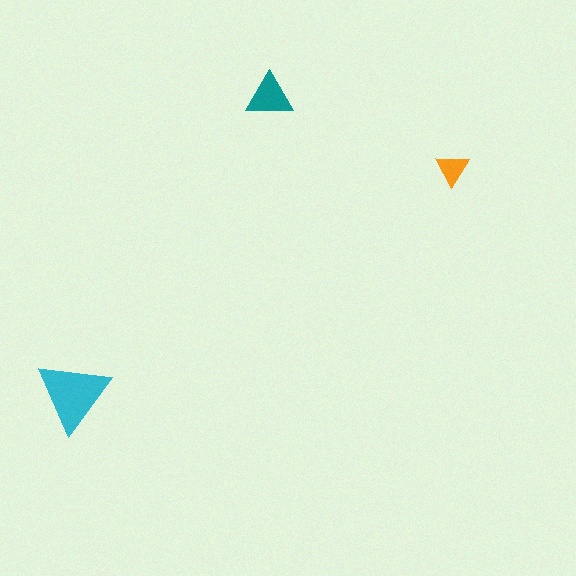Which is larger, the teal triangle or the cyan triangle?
The cyan one.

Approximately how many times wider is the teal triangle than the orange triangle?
About 1.5 times wider.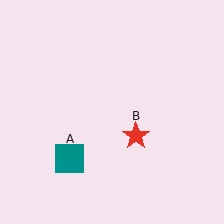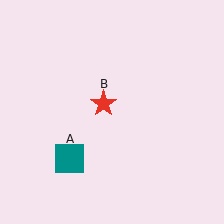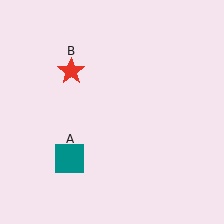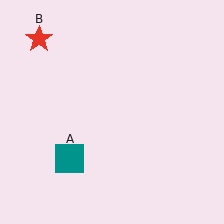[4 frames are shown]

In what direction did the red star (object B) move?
The red star (object B) moved up and to the left.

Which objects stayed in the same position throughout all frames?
Teal square (object A) remained stationary.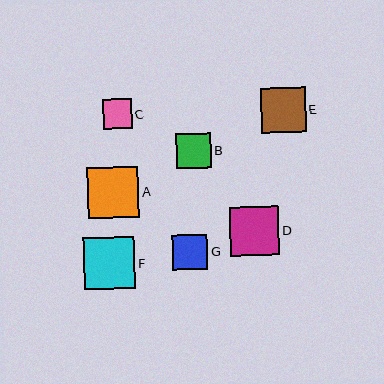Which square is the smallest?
Square C is the smallest with a size of approximately 29 pixels.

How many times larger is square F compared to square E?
Square F is approximately 1.1 times the size of square E.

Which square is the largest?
Square A is the largest with a size of approximately 52 pixels.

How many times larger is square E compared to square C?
Square E is approximately 1.5 times the size of square C.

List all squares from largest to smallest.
From largest to smallest: A, F, D, E, B, G, C.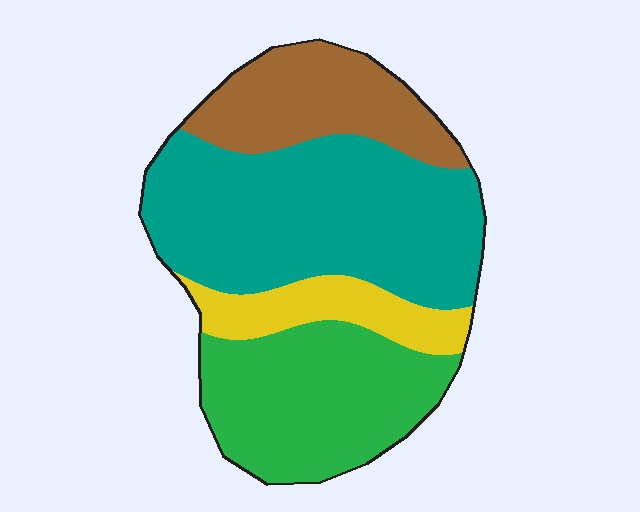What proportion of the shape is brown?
Brown covers about 20% of the shape.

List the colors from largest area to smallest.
From largest to smallest: teal, green, brown, yellow.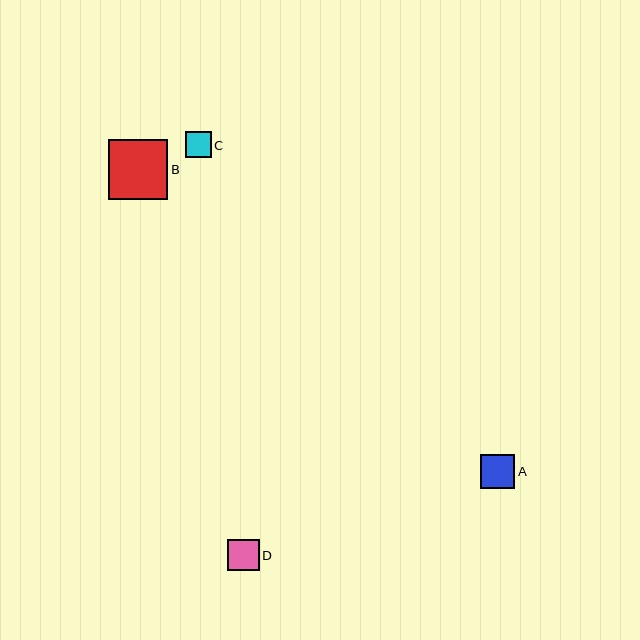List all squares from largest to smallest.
From largest to smallest: B, A, D, C.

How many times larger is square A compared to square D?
Square A is approximately 1.1 times the size of square D.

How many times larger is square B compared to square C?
Square B is approximately 2.3 times the size of square C.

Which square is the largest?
Square B is the largest with a size of approximately 60 pixels.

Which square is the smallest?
Square C is the smallest with a size of approximately 26 pixels.